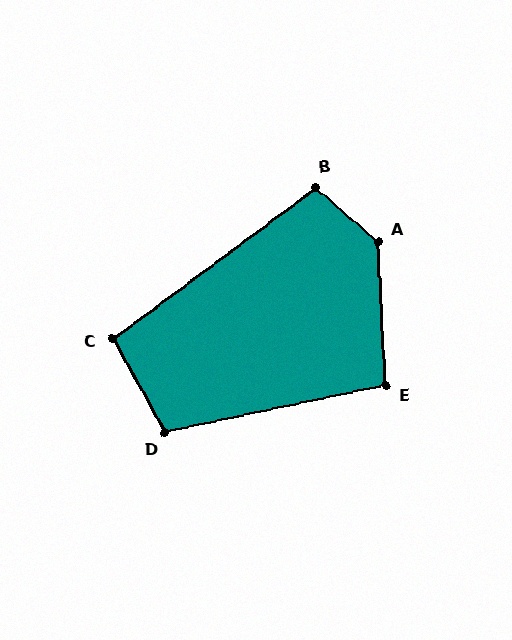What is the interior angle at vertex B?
Approximately 102 degrees (obtuse).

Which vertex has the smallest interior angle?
C, at approximately 97 degrees.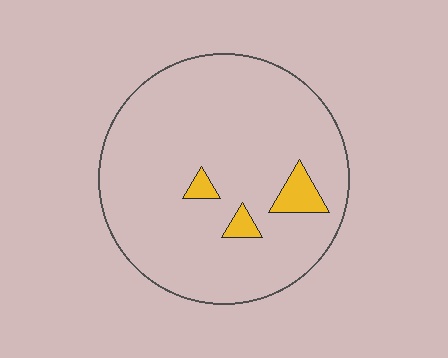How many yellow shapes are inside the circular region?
3.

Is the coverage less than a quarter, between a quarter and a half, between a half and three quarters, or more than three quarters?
Less than a quarter.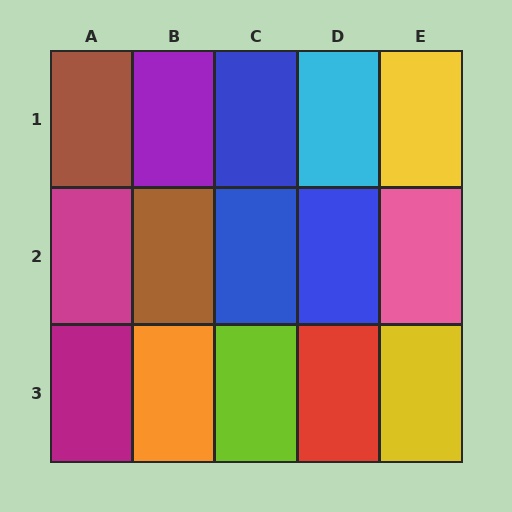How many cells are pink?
1 cell is pink.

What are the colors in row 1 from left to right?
Brown, purple, blue, cyan, yellow.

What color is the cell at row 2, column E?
Pink.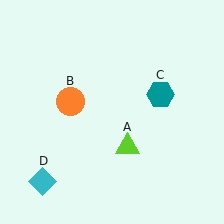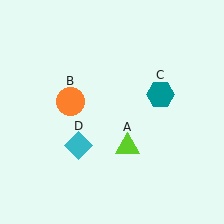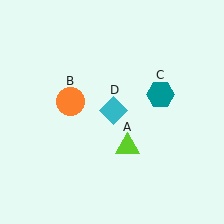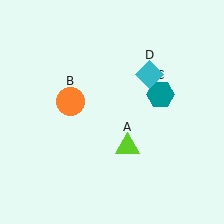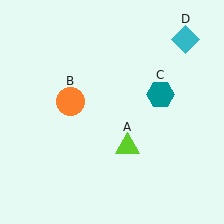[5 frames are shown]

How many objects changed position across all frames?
1 object changed position: cyan diamond (object D).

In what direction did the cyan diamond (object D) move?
The cyan diamond (object D) moved up and to the right.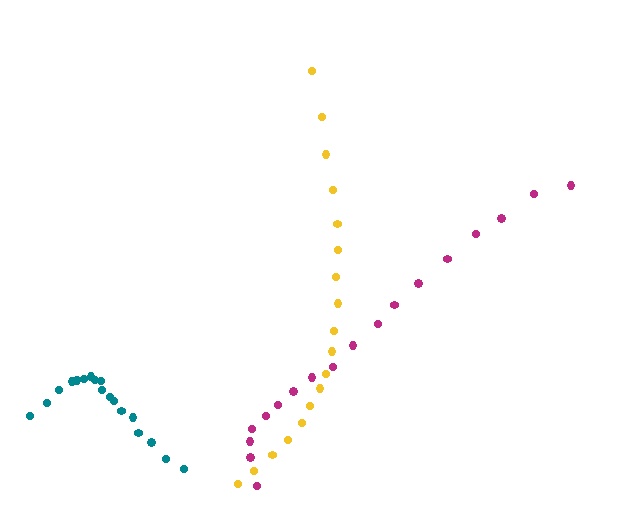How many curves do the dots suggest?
There are 3 distinct paths.